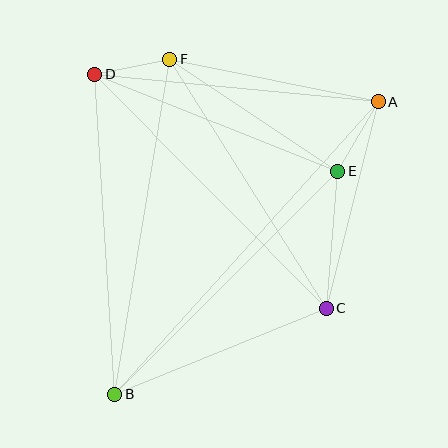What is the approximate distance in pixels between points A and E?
The distance between A and E is approximately 80 pixels.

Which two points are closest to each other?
Points D and F are closest to each other.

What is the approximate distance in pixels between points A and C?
The distance between A and C is approximately 213 pixels.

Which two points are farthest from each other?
Points A and B are farthest from each other.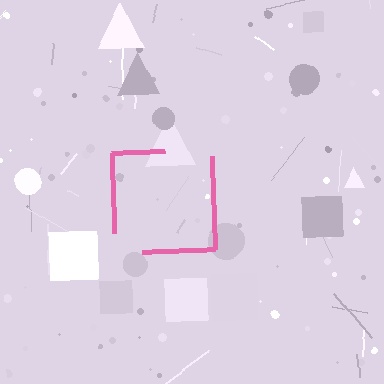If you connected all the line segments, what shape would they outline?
They would outline a square.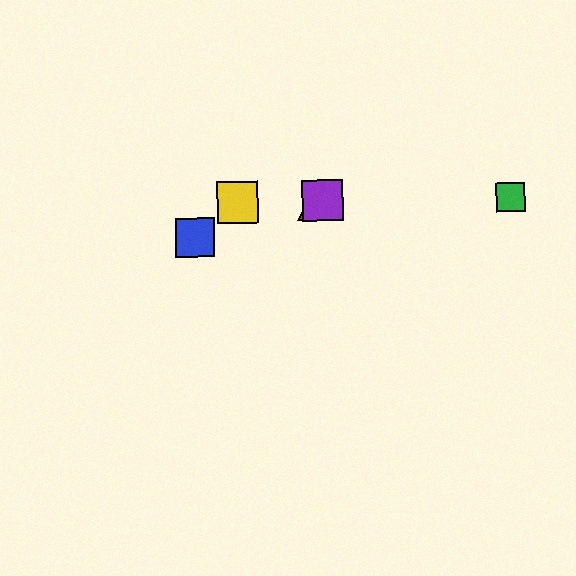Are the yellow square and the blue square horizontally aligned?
No, the yellow square is at y≈202 and the blue square is at y≈237.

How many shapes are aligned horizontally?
4 shapes (the red triangle, the green square, the yellow square, the purple square) are aligned horizontally.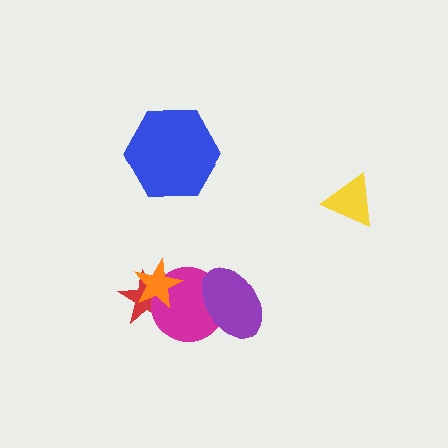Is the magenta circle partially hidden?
Yes, it is partially covered by another shape.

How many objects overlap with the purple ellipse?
1 object overlaps with the purple ellipse.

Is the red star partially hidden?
Yes, it is partially covered by another shape.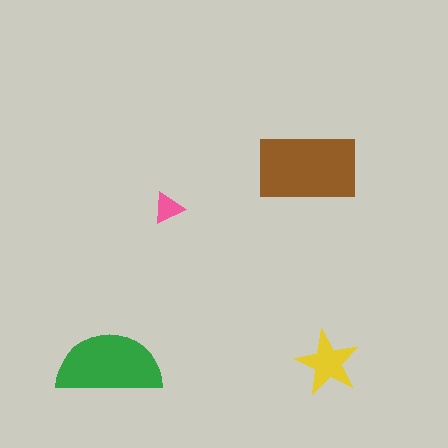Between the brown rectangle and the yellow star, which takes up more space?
The brown rectangle.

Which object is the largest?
The brown rectangle.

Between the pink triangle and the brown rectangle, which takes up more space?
The brown rectangle.